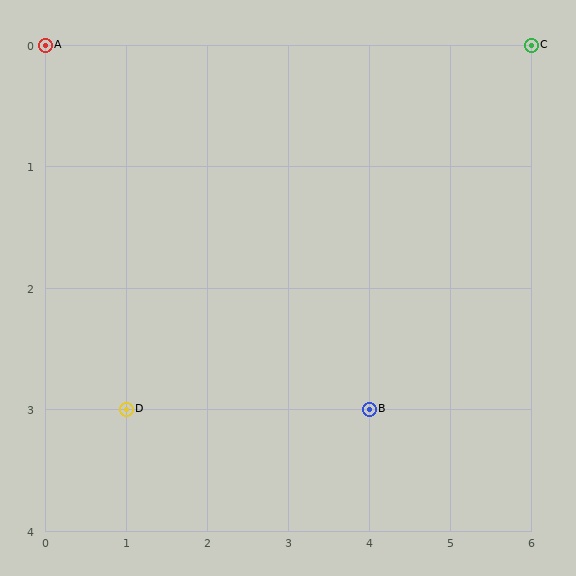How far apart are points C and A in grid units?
Points C and A are 6 columns apart.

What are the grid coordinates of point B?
Point B is at grid coordinates (4, 3).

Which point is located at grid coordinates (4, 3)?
Point B is at (4, 3).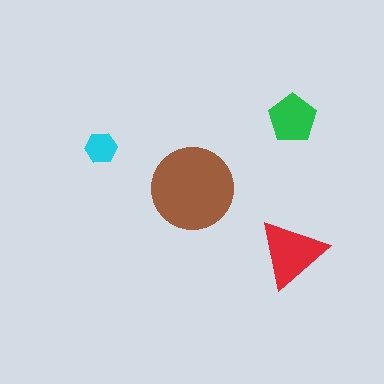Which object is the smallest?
The cyan hexagon.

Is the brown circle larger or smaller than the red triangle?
Larger.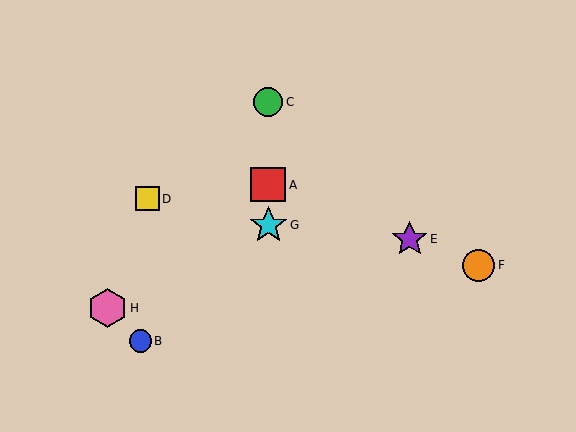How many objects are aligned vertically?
3 objects (A, C, G) are aligned vertically.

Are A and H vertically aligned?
No, A is at x≈268 and H is at x≈107.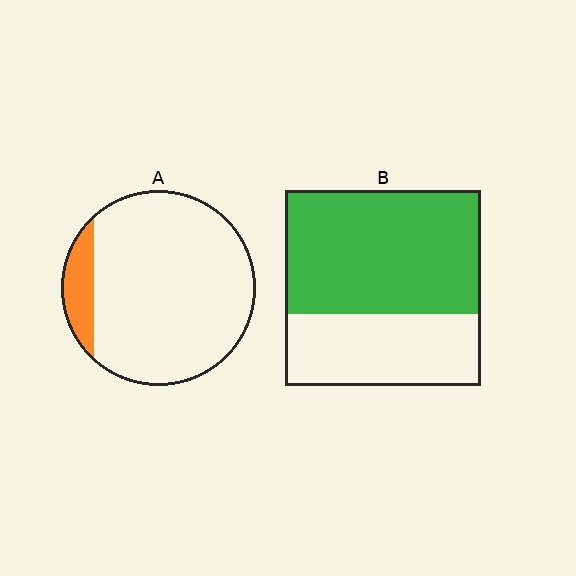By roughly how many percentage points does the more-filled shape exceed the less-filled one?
By roughly 50 percentage points (B over A).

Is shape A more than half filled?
No.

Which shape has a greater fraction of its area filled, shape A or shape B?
Shape B.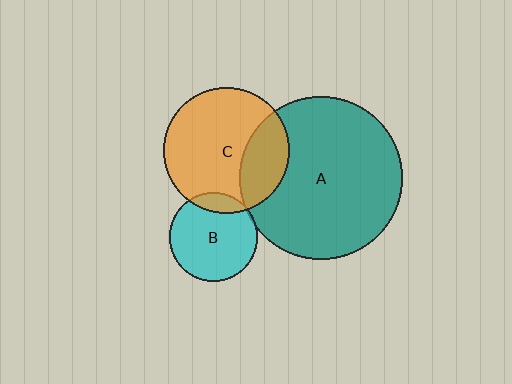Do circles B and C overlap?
Yes.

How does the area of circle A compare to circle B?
Approximately 3.4 times.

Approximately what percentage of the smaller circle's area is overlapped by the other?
Approximately 15%.